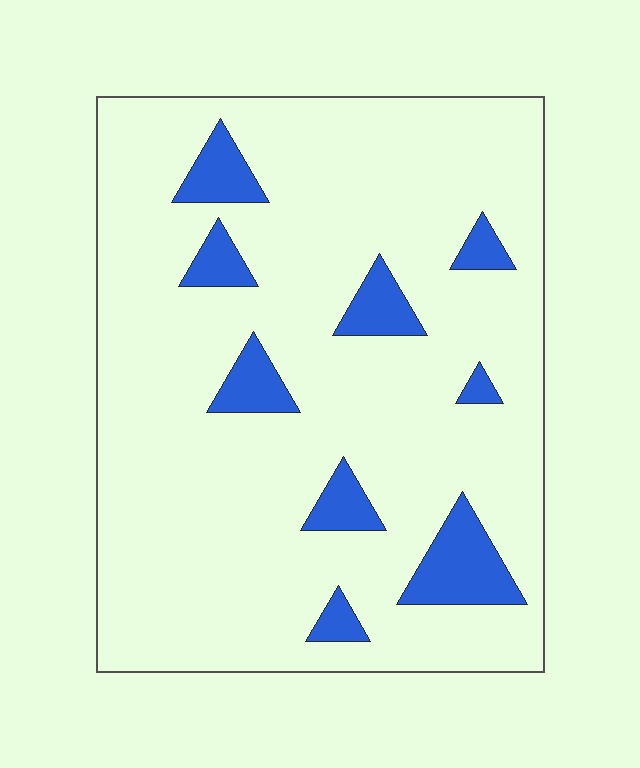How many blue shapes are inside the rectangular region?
9.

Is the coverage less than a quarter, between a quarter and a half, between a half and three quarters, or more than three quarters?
Less than a quarter.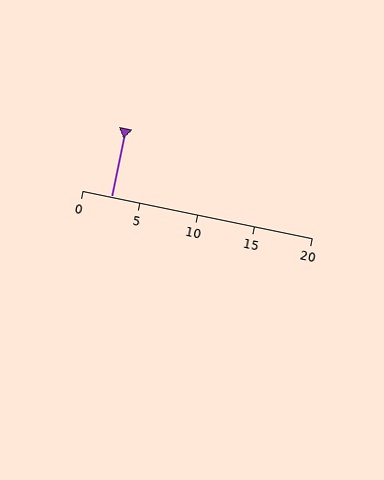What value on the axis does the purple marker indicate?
The marker indicates approximately 2.5.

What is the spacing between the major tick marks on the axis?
The major ticks are spaced 5 apart.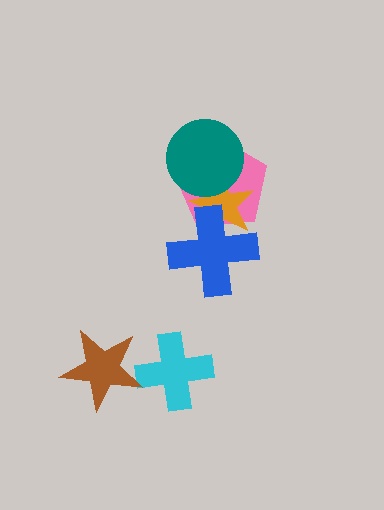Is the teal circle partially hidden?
No, no other shape covers it.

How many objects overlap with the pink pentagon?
3 objects overlap with the pink pentagon.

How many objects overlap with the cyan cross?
1 object overlaps with the cyan cross.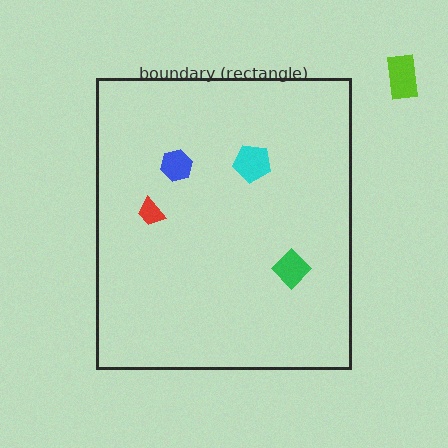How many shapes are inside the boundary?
4 inside, 1 outside.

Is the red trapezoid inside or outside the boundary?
Inside.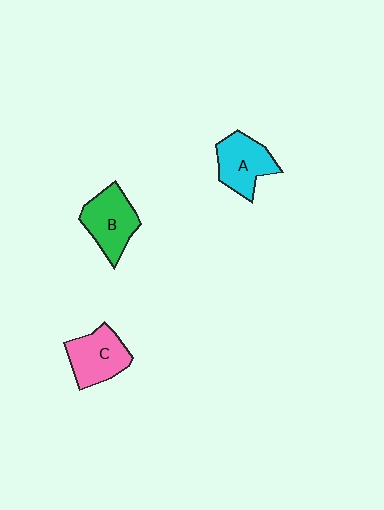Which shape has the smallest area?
Shape A (cyan).